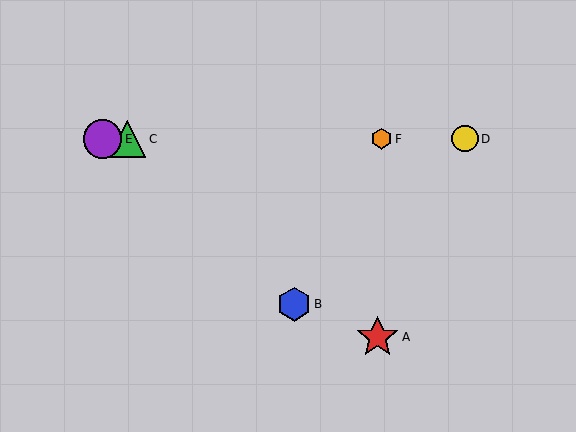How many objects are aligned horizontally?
4 objects (C, D, E, F) are aligned horizontally.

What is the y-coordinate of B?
Object B is at y≈304.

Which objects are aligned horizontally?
Objects C, D, E, F are aligned horizontally.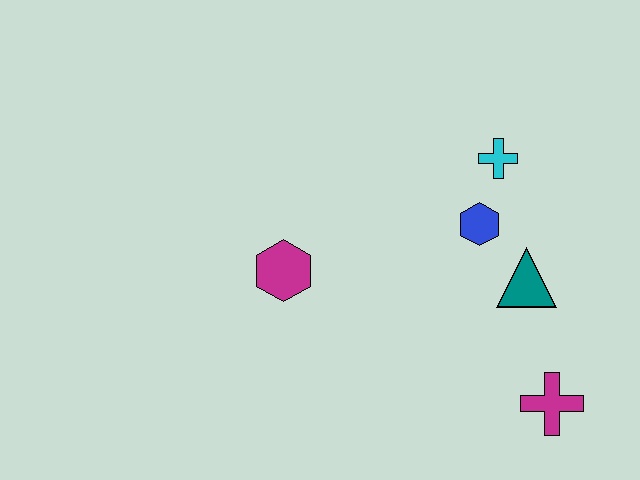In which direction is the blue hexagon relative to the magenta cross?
The blue hexagon is above the magenta cross.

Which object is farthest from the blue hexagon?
The magenta hexagon is farthest from the blue hexagon.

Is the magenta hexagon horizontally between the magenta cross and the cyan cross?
No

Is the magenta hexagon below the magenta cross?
No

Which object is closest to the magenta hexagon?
The blue hexagon is closest to the magenta hexagon.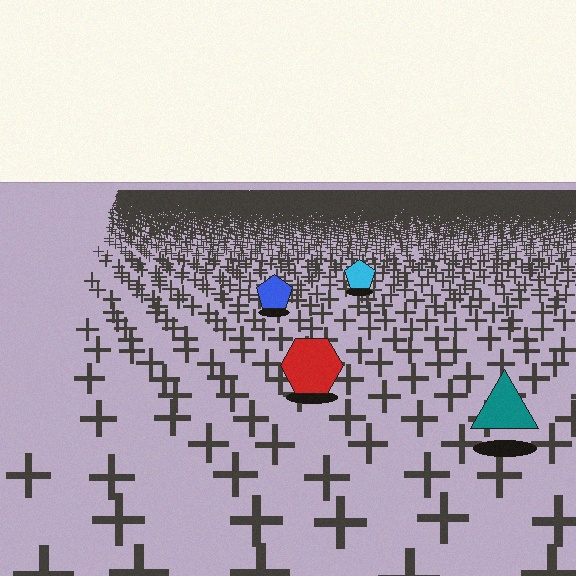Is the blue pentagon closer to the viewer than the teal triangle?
No. The teal triangle is closer — you can tell from the texture gradient: the ground texture is coarser near it.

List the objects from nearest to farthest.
From nearest to farthest: the teal triangle, the red hexagon, the blue pentagon, the cyan pentagon.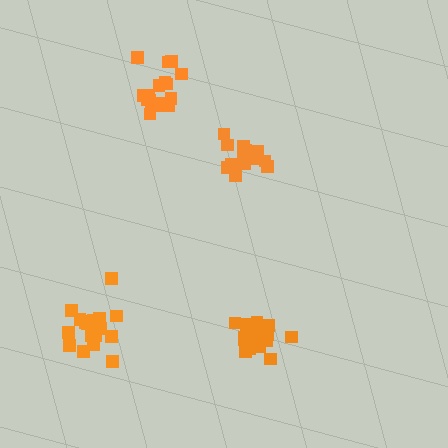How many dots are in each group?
Group 1: 17 dots, Group 2: 18 dots, Group 3: 17 dots, Group 4: 19 dots (71 total).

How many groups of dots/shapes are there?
There are 4 groups.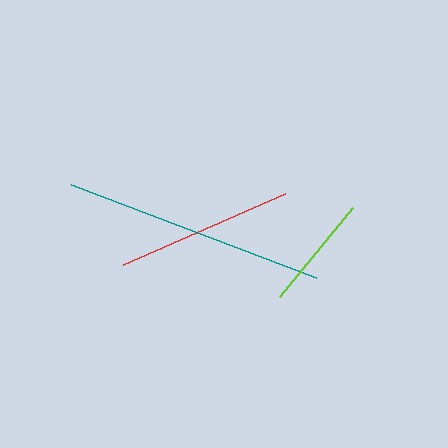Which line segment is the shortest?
The lime line is the shortest at approximately 114 pixels.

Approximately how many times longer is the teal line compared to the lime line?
The teal line is approximately 2.3 times the length of the lime line.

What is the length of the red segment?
The red segment is approximately 177 pixels long.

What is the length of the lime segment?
The lime segment is approximately 114 pixels long.